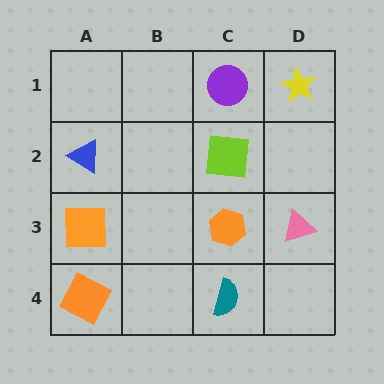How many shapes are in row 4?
2 shapes.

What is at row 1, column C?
A purple circle.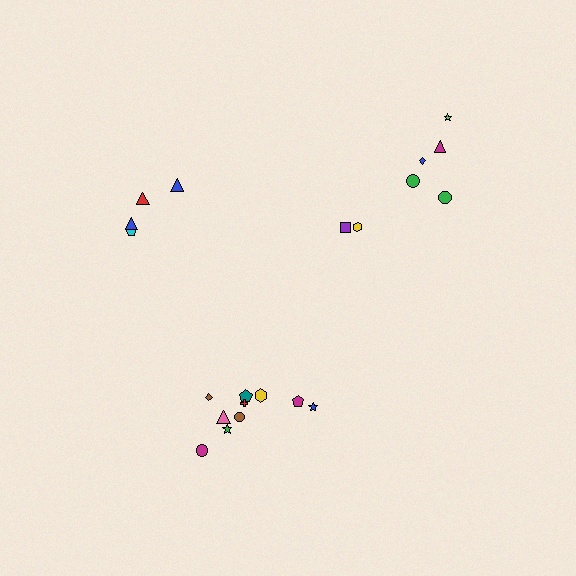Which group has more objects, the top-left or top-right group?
The top-right group.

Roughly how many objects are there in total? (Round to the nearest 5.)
Roughly 20 objects in total.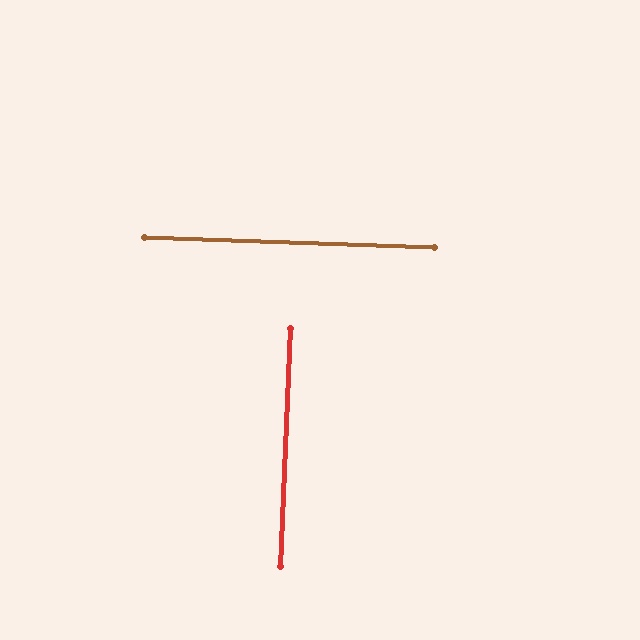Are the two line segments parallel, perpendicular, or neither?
Perpendicular — they meet at approximately 89°.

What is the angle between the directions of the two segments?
Approximately 89 degrees.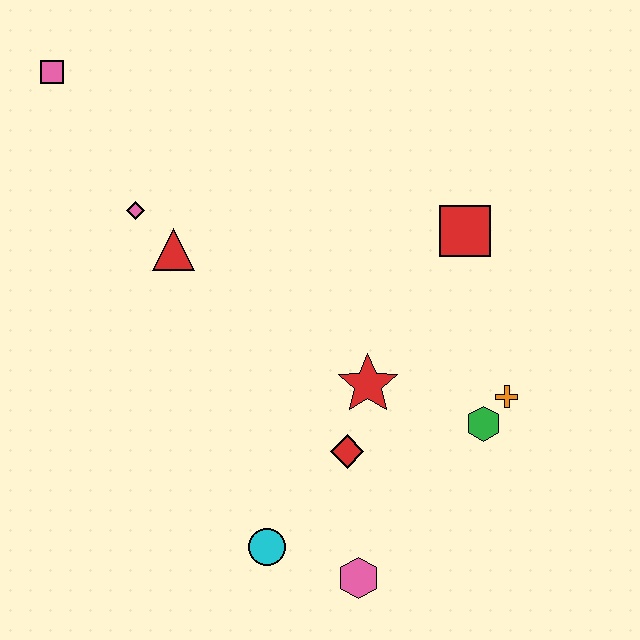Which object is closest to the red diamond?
The red star is closest to the red diamond.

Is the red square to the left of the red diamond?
No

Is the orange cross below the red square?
Yes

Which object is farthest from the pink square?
The pink hexagon is farthest from the pink square.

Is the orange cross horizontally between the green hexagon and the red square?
No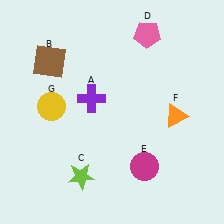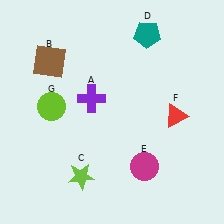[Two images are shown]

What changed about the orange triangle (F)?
In Image 1, F is orange. In Image 2, it changed to red.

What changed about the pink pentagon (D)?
In Image 1, D is pink. In Image 2, it changed to teal.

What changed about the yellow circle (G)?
In Image 1, G is yellow. In Image 2, it changed to lime.